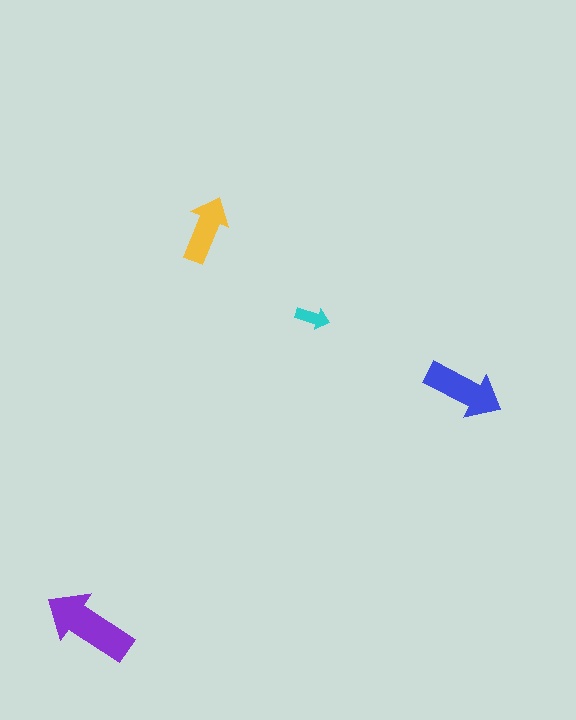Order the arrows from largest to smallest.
the purple one, the blue one, the yellow one, the cyan one.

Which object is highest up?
The yellow arrow is topmost.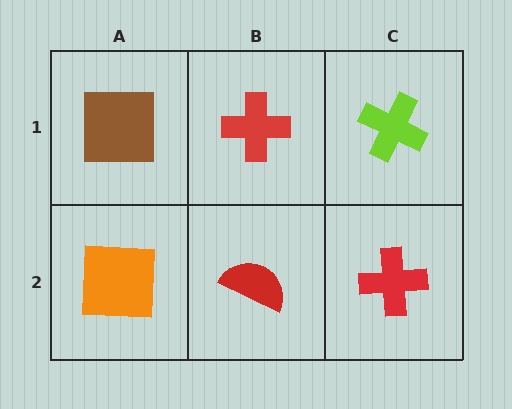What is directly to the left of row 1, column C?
A red cross.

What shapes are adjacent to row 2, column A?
A brown square (row 1, column A), a red semicircle (row 2, column B).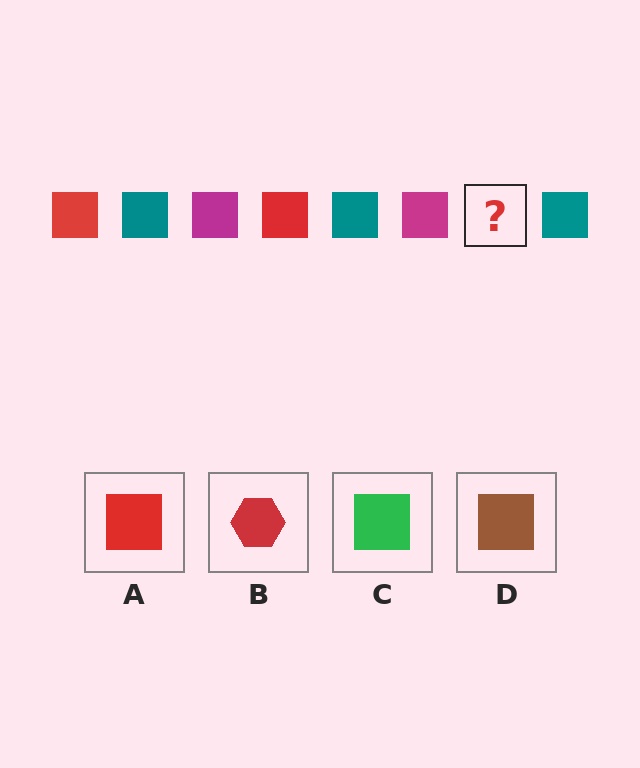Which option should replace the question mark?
Option A.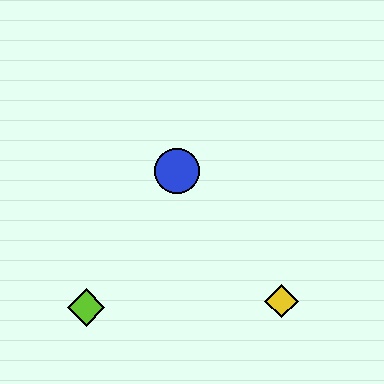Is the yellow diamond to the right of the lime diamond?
Yes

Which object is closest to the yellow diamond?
The blue circle is closest to the yellow diamond.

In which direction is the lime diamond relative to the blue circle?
The lime diamond is below the blue circle.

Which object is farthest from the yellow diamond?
The lime diamond is farthest from the yellow diamond.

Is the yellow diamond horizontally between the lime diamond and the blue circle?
No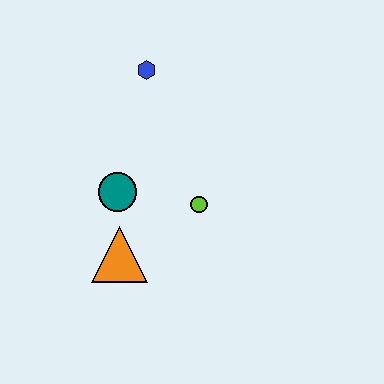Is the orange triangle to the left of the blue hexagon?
Yes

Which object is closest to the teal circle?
The orange triangle is closest to the teal circle.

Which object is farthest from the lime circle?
The blue hexagon is farthest from the lime circle.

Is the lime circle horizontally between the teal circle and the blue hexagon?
No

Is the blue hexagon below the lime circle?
No